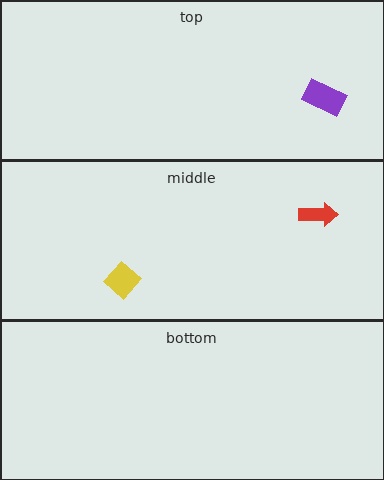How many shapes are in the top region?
1.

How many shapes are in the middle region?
2.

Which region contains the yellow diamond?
The middle region.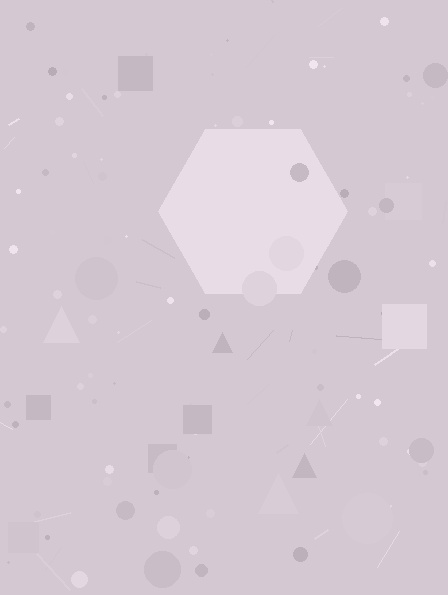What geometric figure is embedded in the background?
A hexagon is embedded in the background.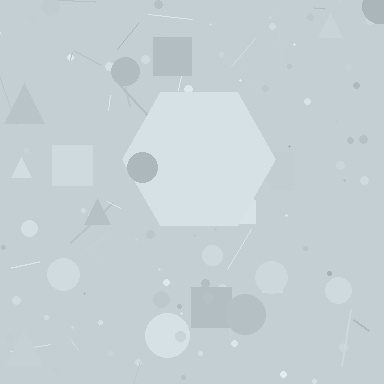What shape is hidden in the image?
A hexagon is hidden in the image.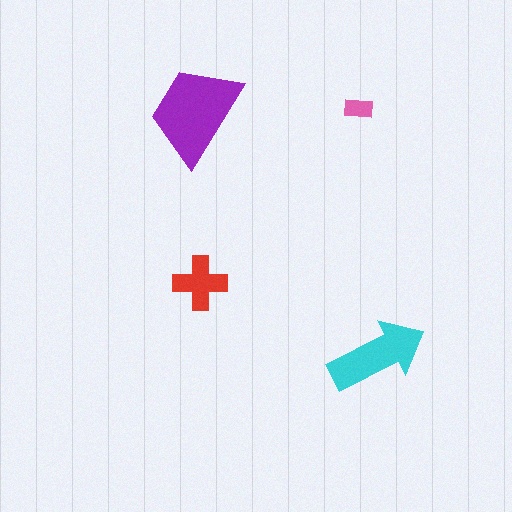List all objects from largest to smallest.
The purple trapezoid, the cyan arrow, the red cross, the pink rectangle.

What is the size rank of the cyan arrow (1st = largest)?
2nd.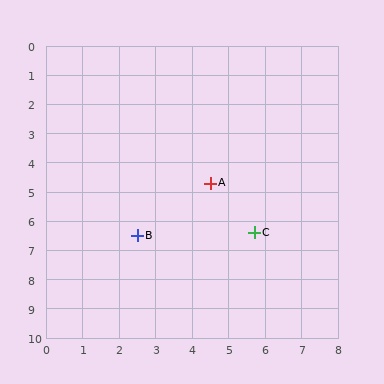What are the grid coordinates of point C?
Point C is at approximately (5.7, 6.4).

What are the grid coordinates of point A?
Point A is at approximately (4.5, 4.7).